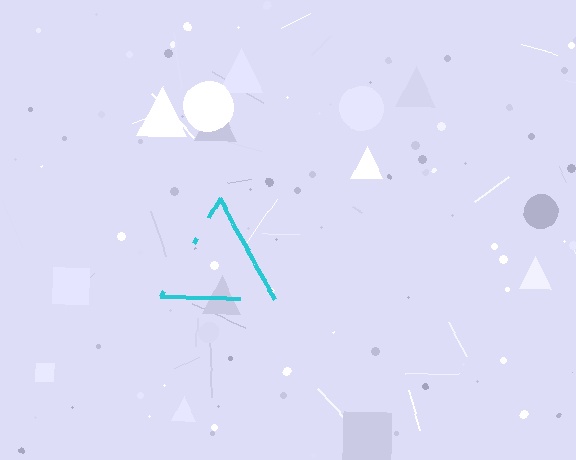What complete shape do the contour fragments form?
The contour fragments form a triangle.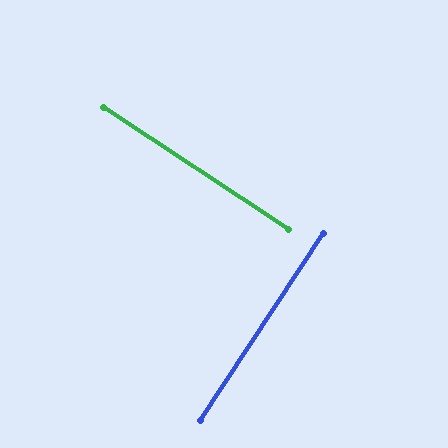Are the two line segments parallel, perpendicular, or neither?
Perpendicular — they meet at approximately 90°.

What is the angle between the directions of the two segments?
Approximately 90 degrees.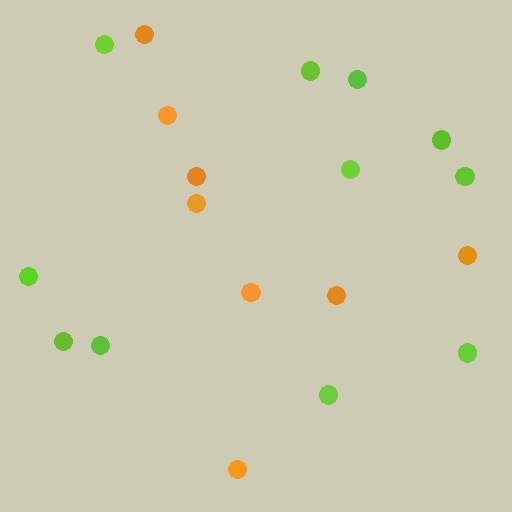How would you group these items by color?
There are 2 groups: one group of lime circles (11) and one group of orange circles (8).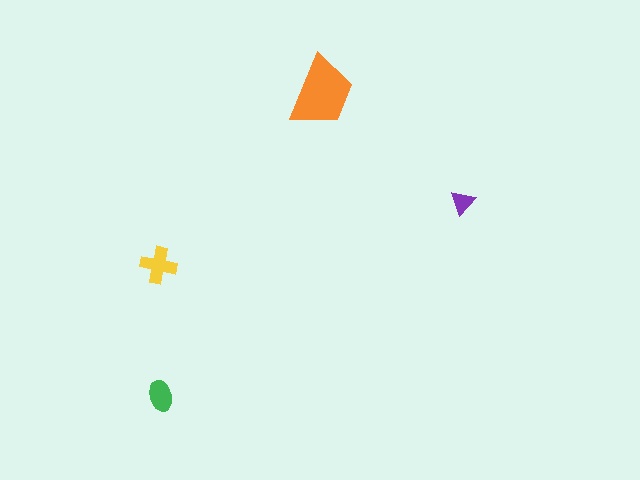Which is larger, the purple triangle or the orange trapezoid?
The orange trapezoid.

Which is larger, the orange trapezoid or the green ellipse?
The orange trapezoid.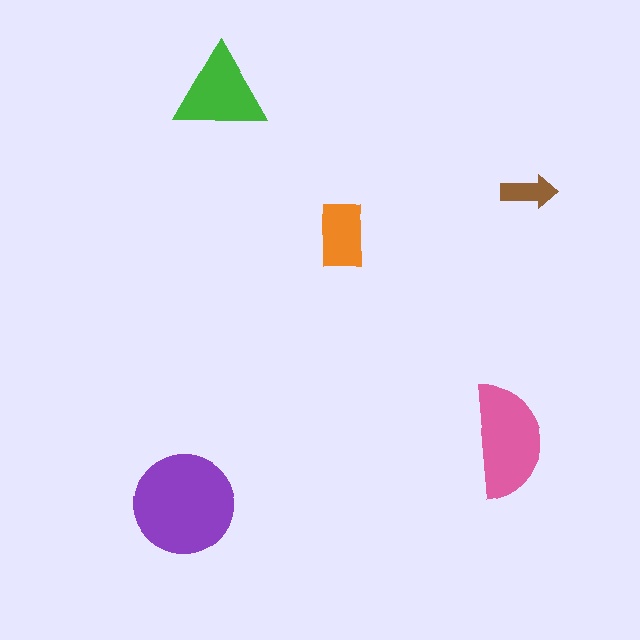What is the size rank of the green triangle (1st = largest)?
3rd.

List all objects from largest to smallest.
The purple circle, the pink semicircle, the green triangle, the orange rectangle, the brown arrow.